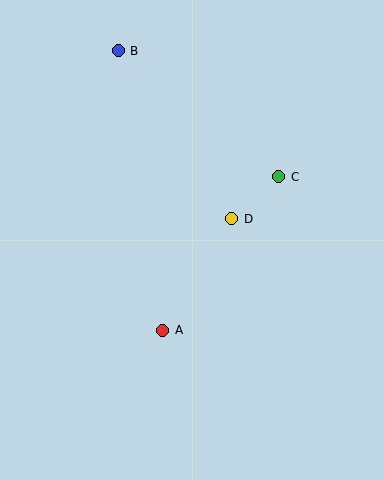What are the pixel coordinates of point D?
Point D is at (232, 219).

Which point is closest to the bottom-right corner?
Point A is closest to the bottom-right corner.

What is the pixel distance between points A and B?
The distance between A and B is 283 pixels.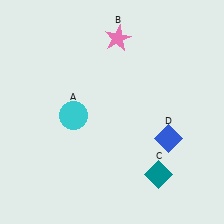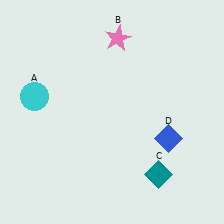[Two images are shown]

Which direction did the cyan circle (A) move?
The cyan circle (A) moved left.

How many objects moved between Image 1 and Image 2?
1 object moved between the two images.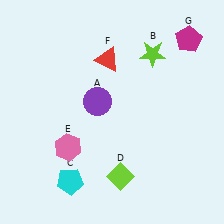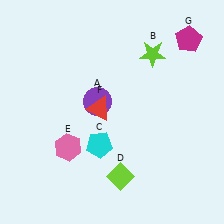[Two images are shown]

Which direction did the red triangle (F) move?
The red triangle (F) moved down.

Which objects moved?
The objects that moved are: the cyan pentagon (C), the red triangle (F).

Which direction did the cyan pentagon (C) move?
The cyan pentagon (C) moved up.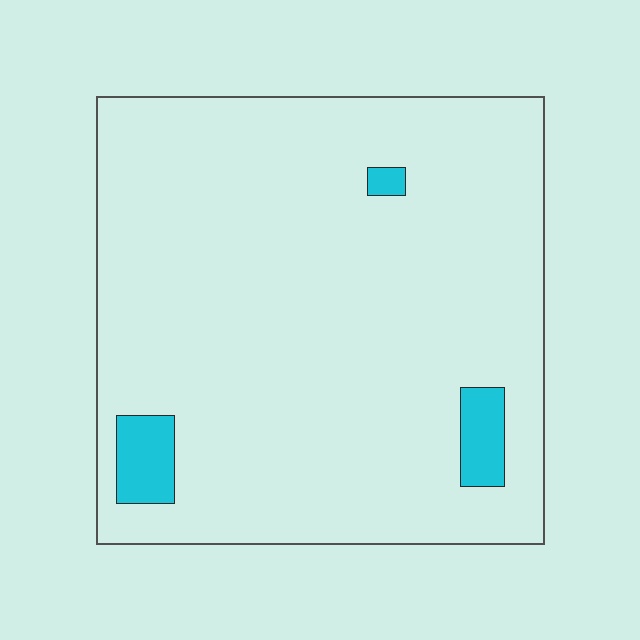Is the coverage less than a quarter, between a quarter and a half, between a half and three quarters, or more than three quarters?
Less than a quarter.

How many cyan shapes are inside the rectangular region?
3.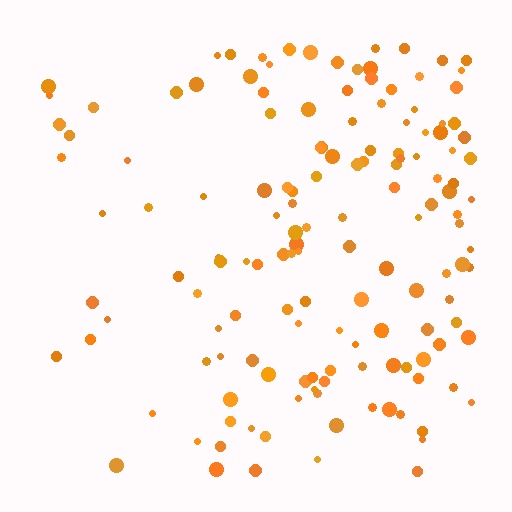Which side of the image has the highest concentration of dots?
The right.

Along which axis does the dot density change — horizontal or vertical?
Horizontal.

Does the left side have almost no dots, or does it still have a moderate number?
Still a moderate number, just noticeably fewer than the right.